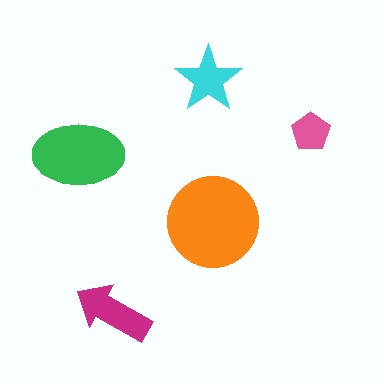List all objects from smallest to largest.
The pink pentagon, the cyan star, the magenta arrow, the green ellipse, the orange circle.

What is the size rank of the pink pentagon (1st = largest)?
5th.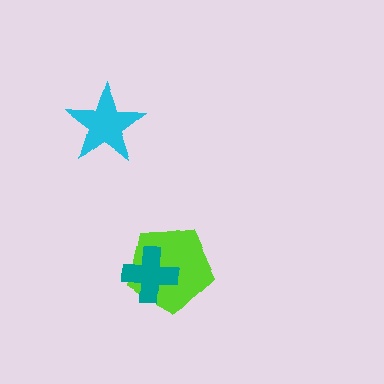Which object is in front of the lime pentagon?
The teal cross is in front of the lime pentagon.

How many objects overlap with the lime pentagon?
1 object overlaps with the lime pentagon.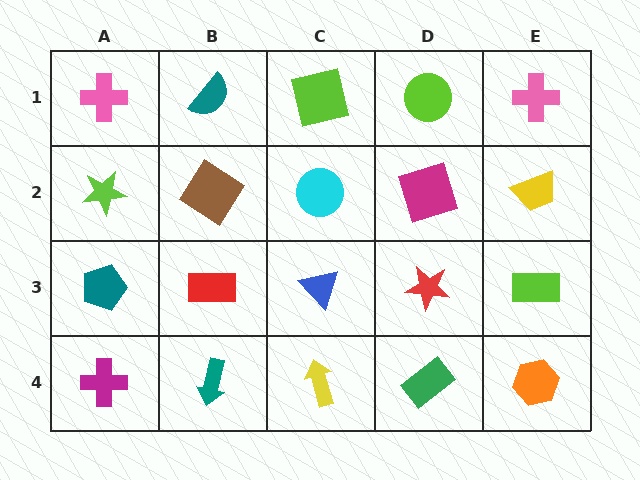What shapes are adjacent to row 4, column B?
A red rectangle (row 3, column B), a magenta cross (row 4, column A), a yellow arrow (row 4, column C).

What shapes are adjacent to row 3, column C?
A cyan circle (row 2, column C), a yellow arrow (row 4, column C), a red rectangle (row 3, column B), a red star (row 3, column D).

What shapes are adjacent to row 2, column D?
A lime circle (row 1, column D), a red star (row 3, column D), a cyan circle (row 2, column C), a yellow trapezoid (row 2, column E).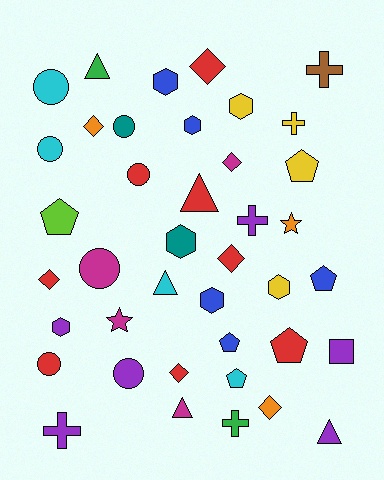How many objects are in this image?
There are 40 objects.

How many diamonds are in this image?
There are 7 diamonds.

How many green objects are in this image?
There are 2 green objects.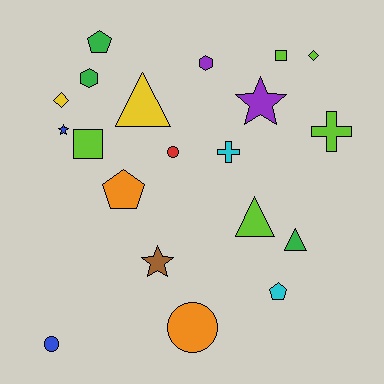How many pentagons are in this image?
There are 3 pentagons.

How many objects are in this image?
There are 20 objects.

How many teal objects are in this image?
There are no teal objects.